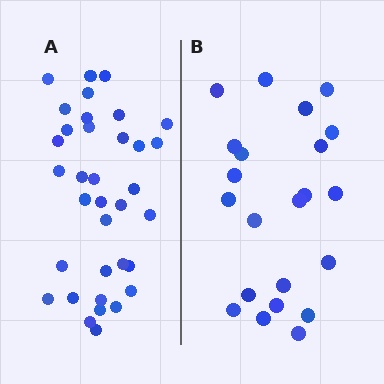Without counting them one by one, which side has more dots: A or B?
Region A (the left region) has more dots.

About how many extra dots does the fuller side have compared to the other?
Region A has approximately 15 more dots than region B.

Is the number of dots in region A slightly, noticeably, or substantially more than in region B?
Region A has substantially more. The ratio is roughly 1.6 to 1.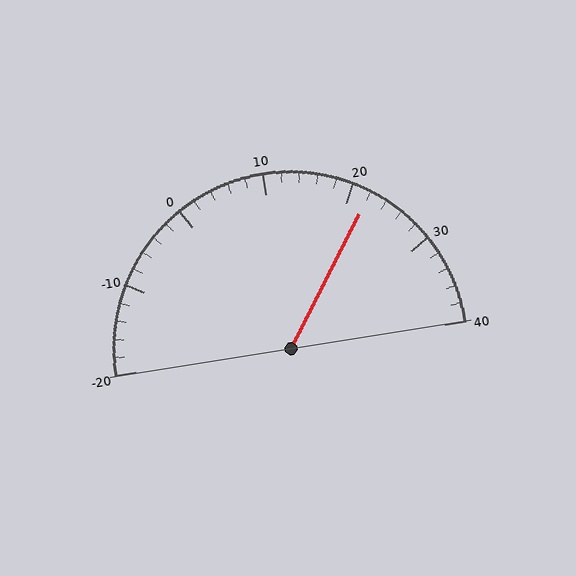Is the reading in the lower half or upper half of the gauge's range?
The reading is in the upper half of the range (-20 to 40).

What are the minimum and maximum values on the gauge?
The gauge ranges from -20 to 40.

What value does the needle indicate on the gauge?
The needle indicates approximately 22.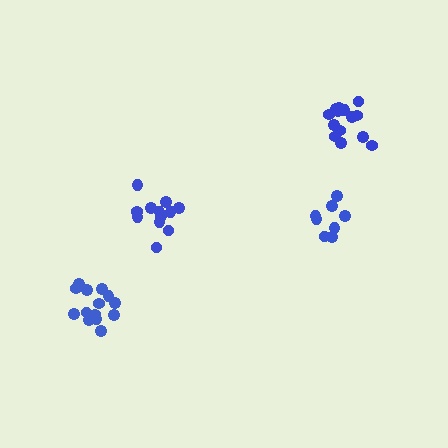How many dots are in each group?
Group 1: 14 dots, Group 2: 14 dots, Group 3: 12 dots, Group 4: 8 dots (48 total).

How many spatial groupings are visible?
There are 4 spatial groupings.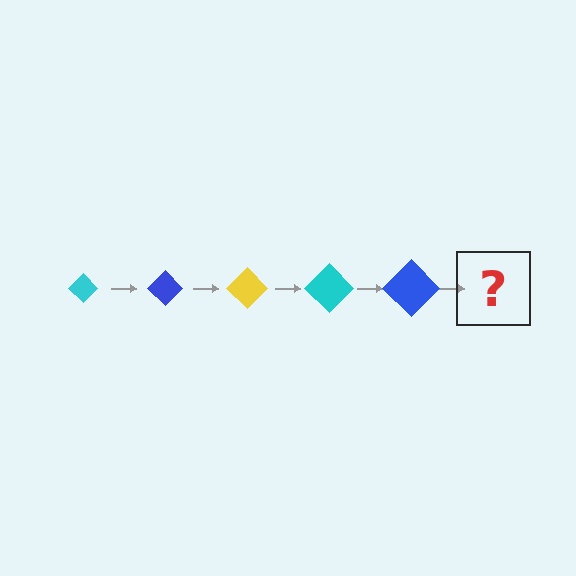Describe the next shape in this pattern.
It should be a yellow diamond, larger than the previous one.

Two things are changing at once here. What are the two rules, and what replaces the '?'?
The two rules are that the diamond grows larger each step and the color cycles through cyan, blue, and yellow. The '?' should be a yellow diamond, larger than the previous one.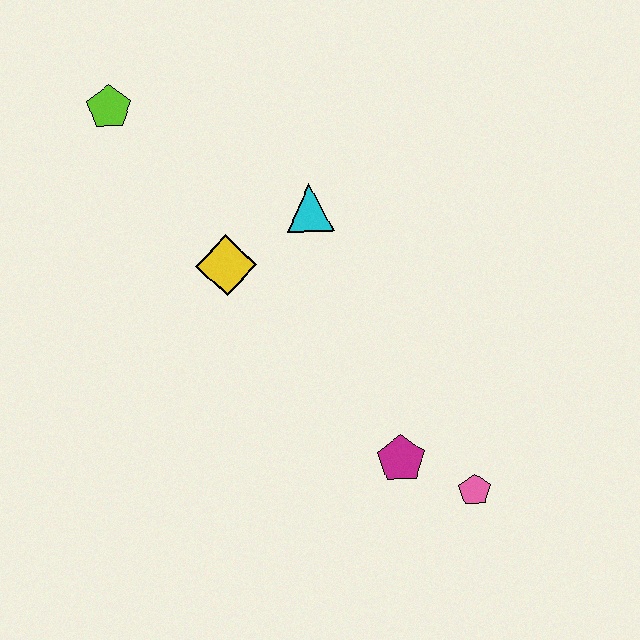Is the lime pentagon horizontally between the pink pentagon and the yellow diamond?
No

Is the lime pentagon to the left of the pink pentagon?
Yes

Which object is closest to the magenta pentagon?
The pink pentagon is closest to the magenta pentagon.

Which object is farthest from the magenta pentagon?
The lime pentagon is farthest from the magenta pentagon.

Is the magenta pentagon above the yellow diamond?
No